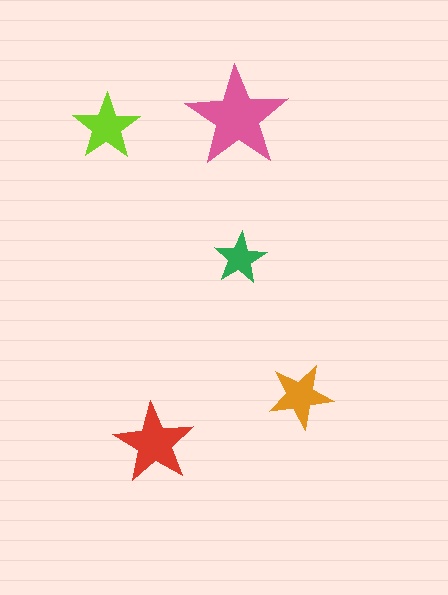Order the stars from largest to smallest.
the pink one, the red one, the lime one, the orange one, the green one.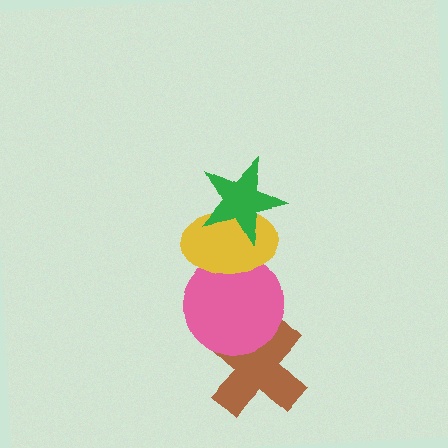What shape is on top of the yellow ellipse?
The green star is on top of the yellow ellipse.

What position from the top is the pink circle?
The pink circle is 3rd from the top.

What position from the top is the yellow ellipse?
The yellow ellipse is 2nd from the top.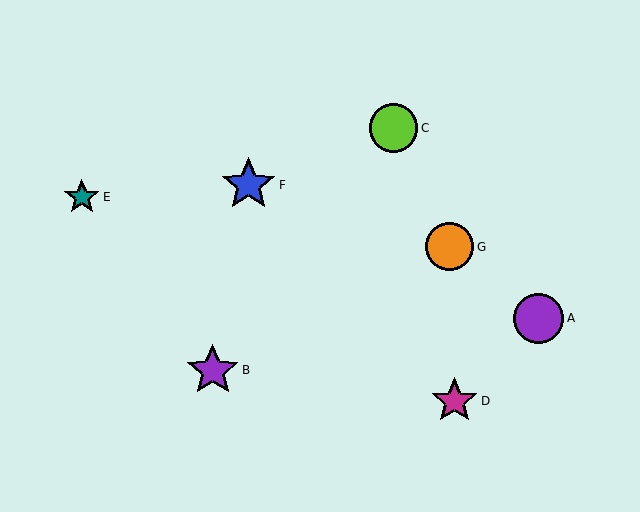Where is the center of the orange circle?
The center of the orange circle is at (450, 247).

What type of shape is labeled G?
Shape G is an orange circle.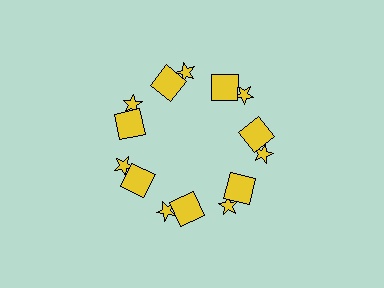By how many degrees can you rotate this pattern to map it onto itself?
The pattern maps onto itself every 51 degrees of rotation.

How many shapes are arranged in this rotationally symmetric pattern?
There are 14 shapes, arranged in 7 groups of 2.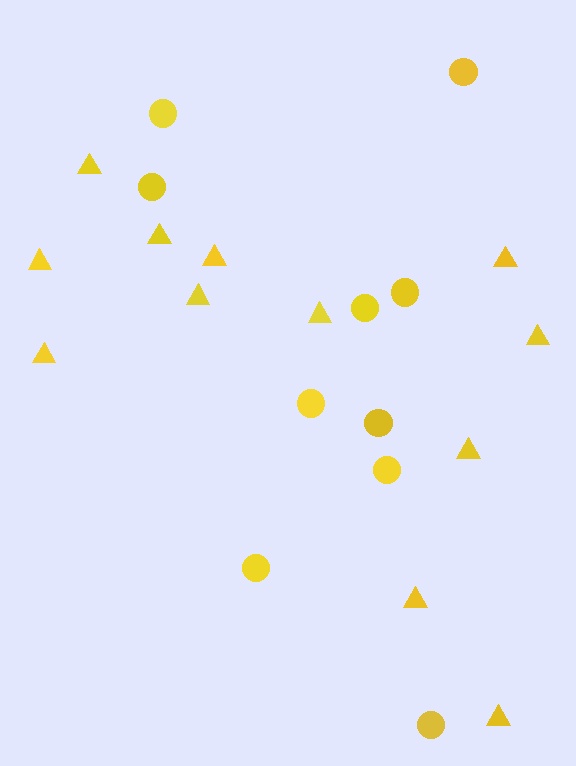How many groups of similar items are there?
There are 2 groups: one group of circles (10) and one group of triangles (12).